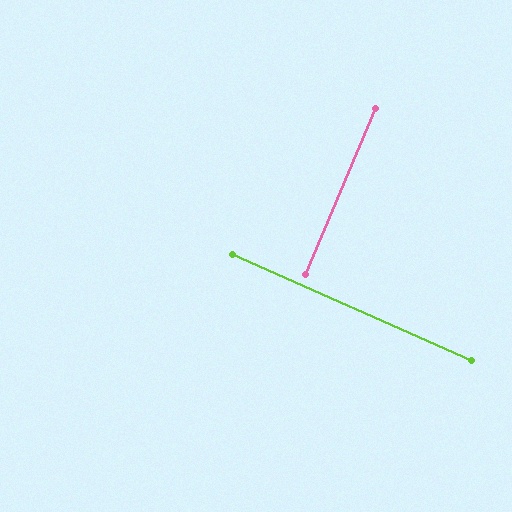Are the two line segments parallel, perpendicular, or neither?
Perpendicular — they meet at approximately 89°.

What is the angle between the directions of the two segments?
Approximately 89 degrees.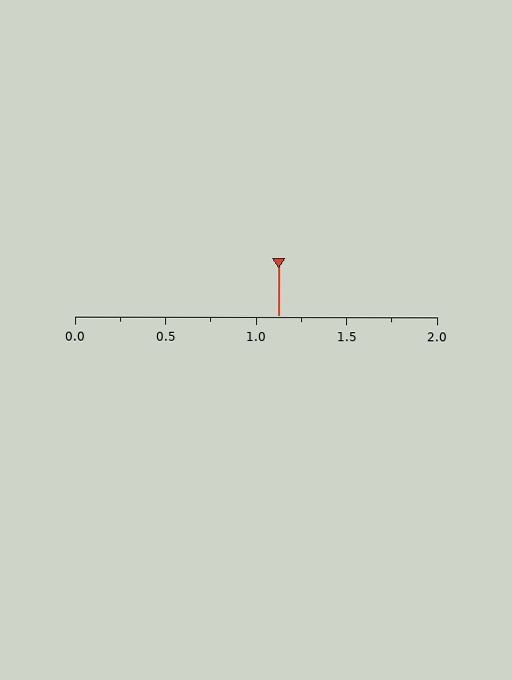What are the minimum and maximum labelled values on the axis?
The axis runs from 0.0 to 2.0.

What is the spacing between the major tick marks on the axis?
The major ticks are spaced 0.5 apart.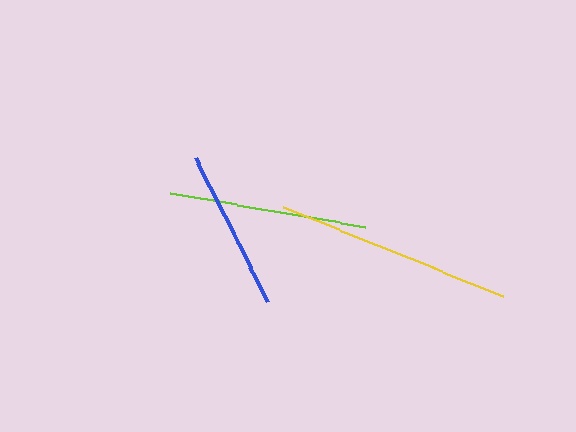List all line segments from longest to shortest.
From longest to shortest: yellow, lime, blue.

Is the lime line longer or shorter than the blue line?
The lime line is longer than the blue line.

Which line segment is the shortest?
The blue line is the shortest at approximately 161 pixels.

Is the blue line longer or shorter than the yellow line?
The yellow line is longer than the blue line.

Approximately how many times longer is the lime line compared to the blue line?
The lime line is approximately 1.2 times the length of the blue line.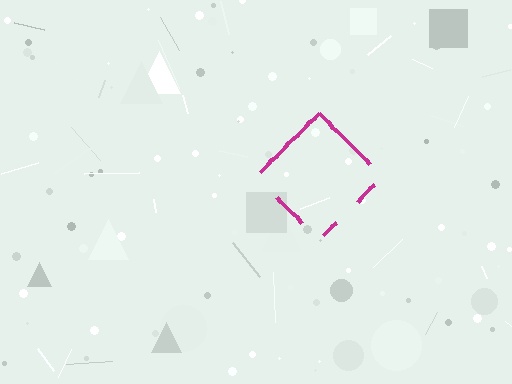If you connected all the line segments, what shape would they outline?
They would outline a diamond.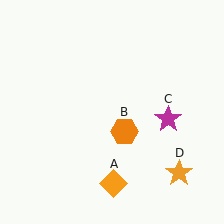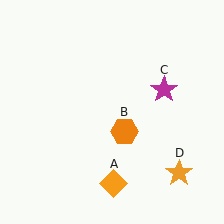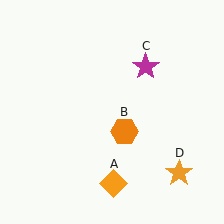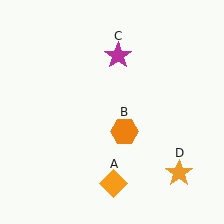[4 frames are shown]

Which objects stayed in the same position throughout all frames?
Orange diamond (object A) and orange hexagon (object B) and orange star (object D) remained stationary.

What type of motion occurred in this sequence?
The magenta star (object C) rotated counterclockwise around the center of the scene.